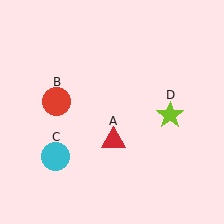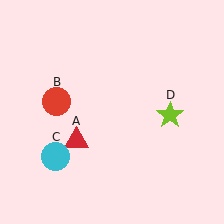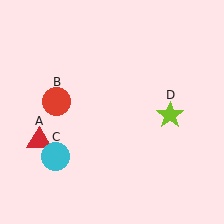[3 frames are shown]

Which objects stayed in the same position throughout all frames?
Red circle (object B) and cyan circle (object C) and lime star (object D) remained stationary.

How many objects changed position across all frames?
1 object changed position: red triangle (object A).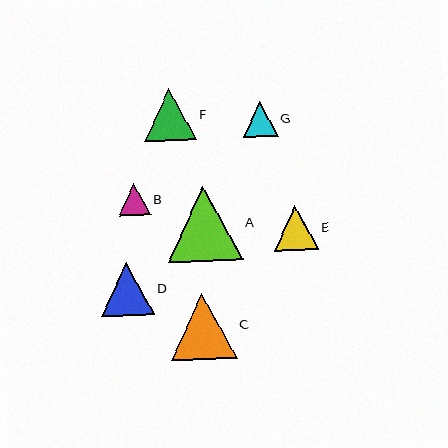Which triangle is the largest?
Triangle A is the largest with a size of approximately 75 pixels.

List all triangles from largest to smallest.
From largest to smallest: A, C, D, F, E, G, B.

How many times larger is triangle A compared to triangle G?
Triangle A is approximately 2.1 times the size of triangle G.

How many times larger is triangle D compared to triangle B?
Triangle D is approximately 1.7 times the size of triangle B.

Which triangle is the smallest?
Triangle B is the smallest with a size of approximately 32 pixels.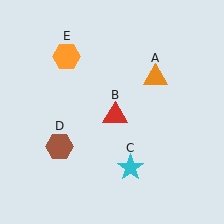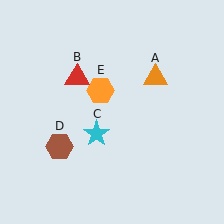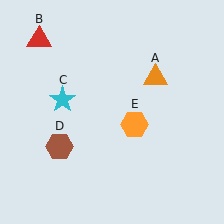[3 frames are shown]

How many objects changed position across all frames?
3 objects changed position: red triangle (object B), cyan star (object C), orange hexagon (object E).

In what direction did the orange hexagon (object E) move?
The orange hexagon (object E) moved down and to the right.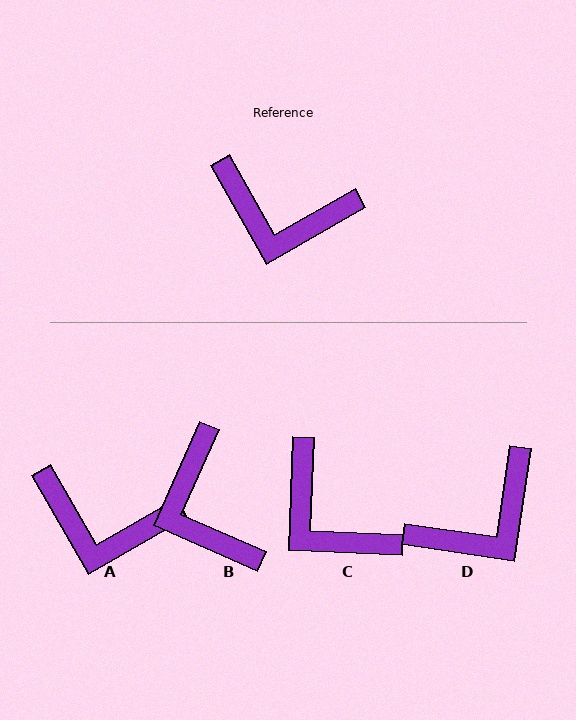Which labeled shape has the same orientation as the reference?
A.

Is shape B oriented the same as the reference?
No, it is off by about 54 degrees.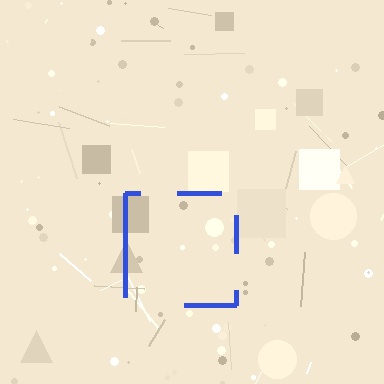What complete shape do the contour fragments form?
The contour fragments form a square.